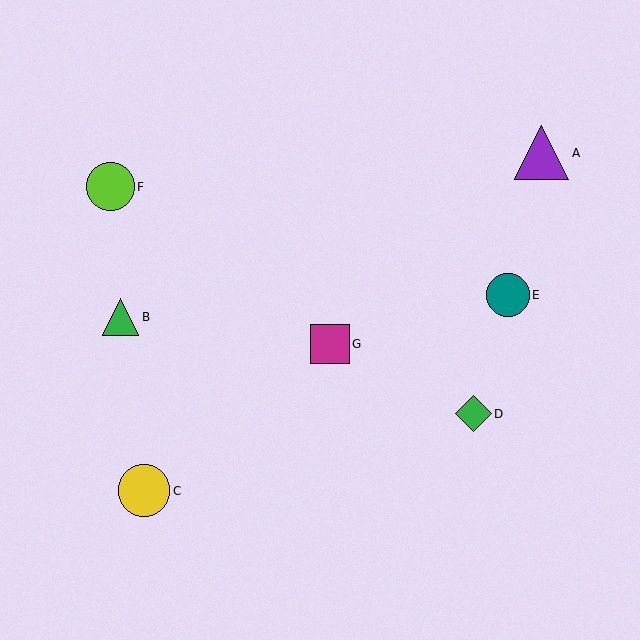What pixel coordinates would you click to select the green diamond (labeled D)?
Click at (473, 414) to select the green diamond D.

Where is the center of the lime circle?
The center of the lime circle is at (110, 187).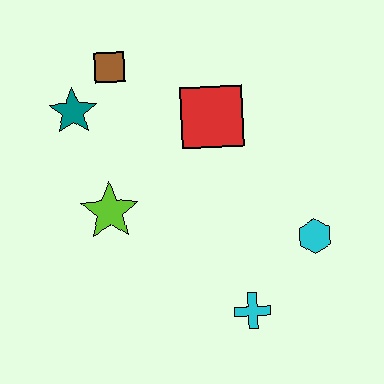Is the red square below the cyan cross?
No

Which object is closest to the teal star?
The brown square is closest to the teal star.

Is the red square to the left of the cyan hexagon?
Yes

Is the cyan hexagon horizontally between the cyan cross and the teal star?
No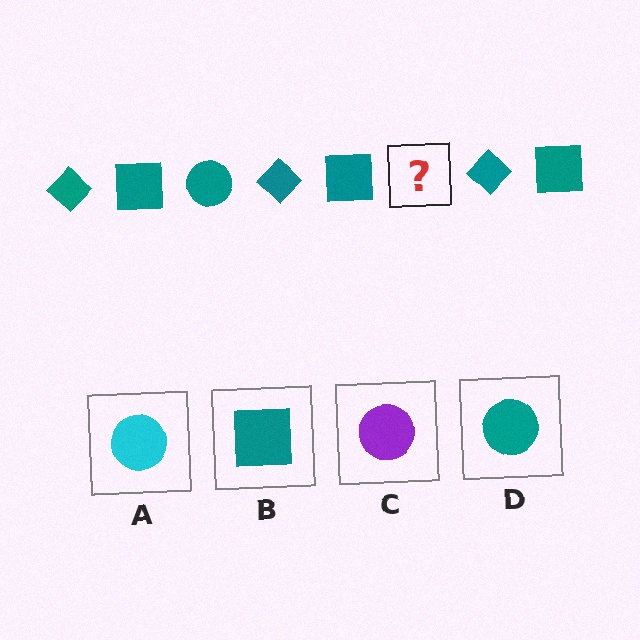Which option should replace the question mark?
Option D.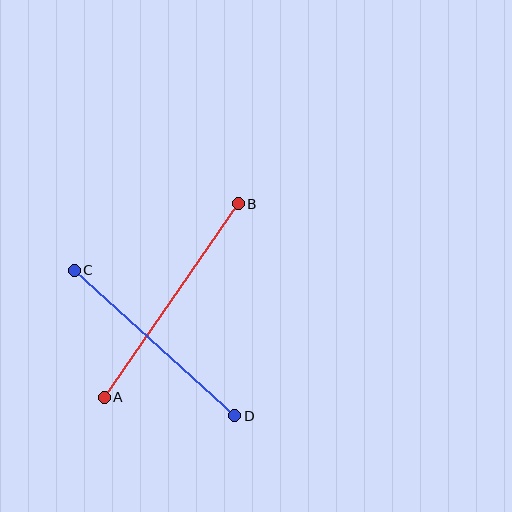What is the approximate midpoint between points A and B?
The midpoint is at approximately (171, 300) pixels.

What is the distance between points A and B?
The distance is approximately 235 pixels.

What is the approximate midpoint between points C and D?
The midpoint is at approximately (155, 343) pixels.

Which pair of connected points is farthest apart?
Points A and B are farthest apart.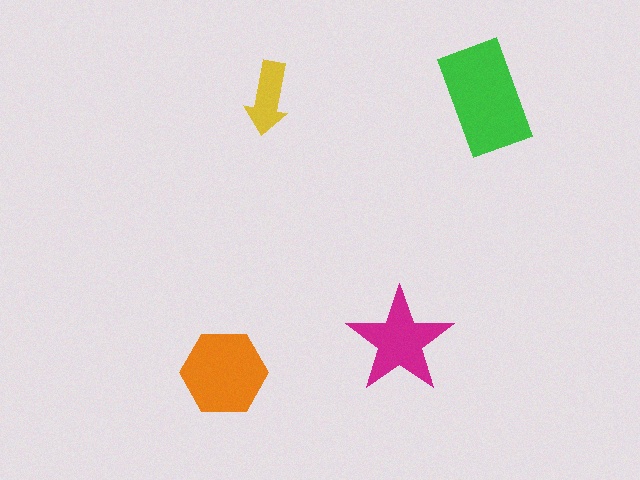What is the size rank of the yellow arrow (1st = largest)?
4th.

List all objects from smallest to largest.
The yellow arrow, the magenta star, the orange hexagon, the green rectangle.